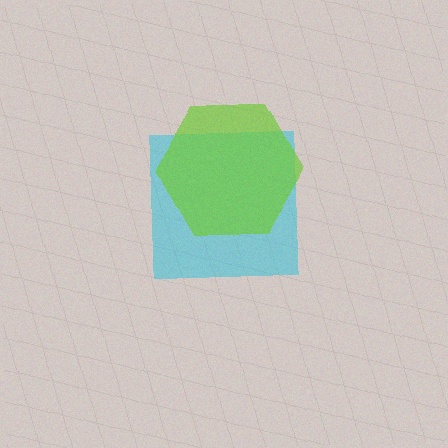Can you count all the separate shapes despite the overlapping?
Yes, there are 2 separate shapes.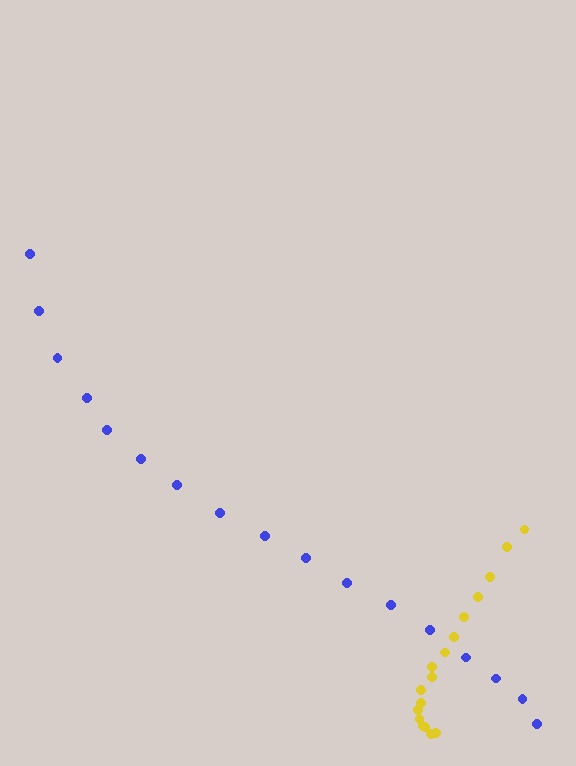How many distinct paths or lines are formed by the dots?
There are 2 distinct paths.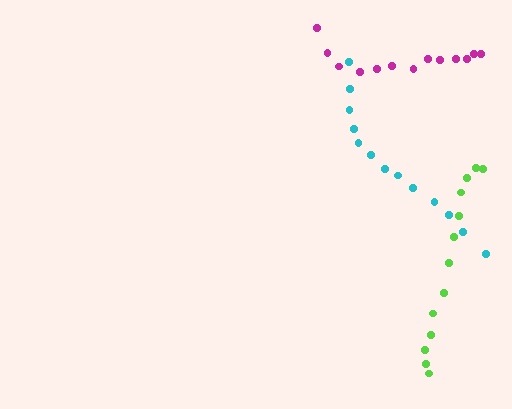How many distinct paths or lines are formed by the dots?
There are 3 distinct paths.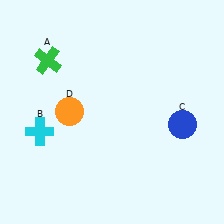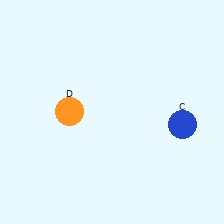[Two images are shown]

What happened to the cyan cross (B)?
The cyan cross (B) was removed in Image 2. It was in the bottom-left area of Image 1.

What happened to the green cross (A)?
The green cross (A) was removed in Image 2. It was in the top-left area of Image 1.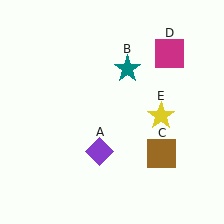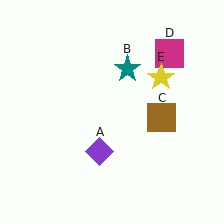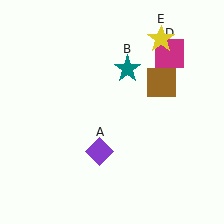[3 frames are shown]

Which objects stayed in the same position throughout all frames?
Purple diamond (object A) and teal star (object B) and magenta square (object D) remained stationary.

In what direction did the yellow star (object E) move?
The yellow star (object E) moved up.